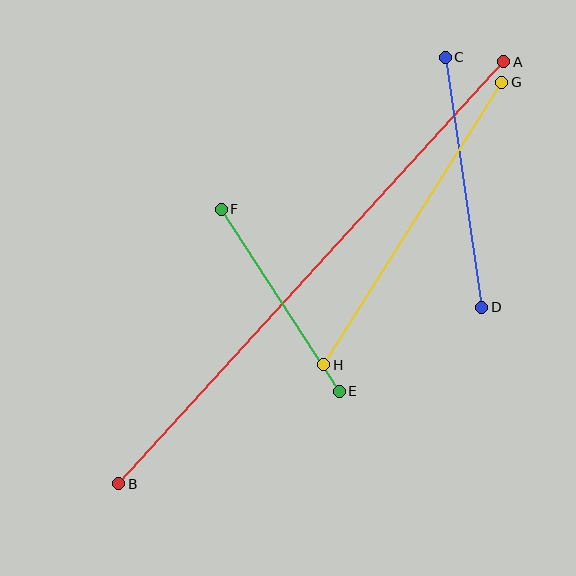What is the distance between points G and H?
The distance is approximately 334 pixels.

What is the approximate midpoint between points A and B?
The midpoint is at approximately (311, 273) pixels.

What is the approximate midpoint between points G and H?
The midpoint is at approximately (413, 223) pixels.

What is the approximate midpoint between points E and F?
The midpoint is at approximately (280, 300) pixels.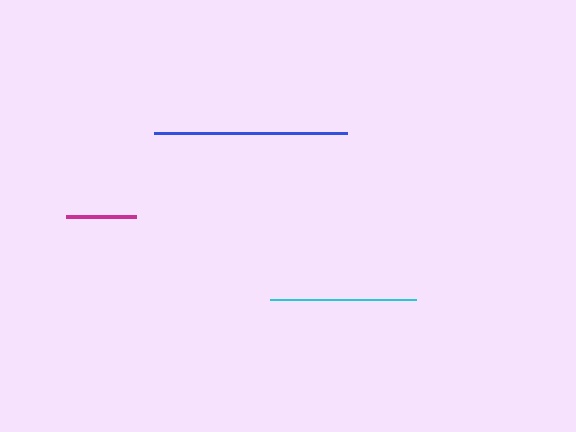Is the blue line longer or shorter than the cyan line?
The blue line is longer than the cyan line.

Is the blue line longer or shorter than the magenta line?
The blue line is longer than the magenta line.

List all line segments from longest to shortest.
From longest to shortest: blue, cyan, magenta.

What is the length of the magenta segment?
The magenta segment is approximately 69 pixels long.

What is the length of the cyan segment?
The cyan segment is approximately 146 pixels long.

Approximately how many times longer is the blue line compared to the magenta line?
The blue line is approximately 2.8 times the length of the magenta line.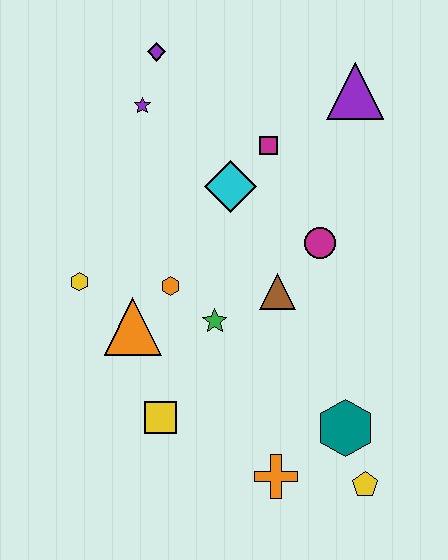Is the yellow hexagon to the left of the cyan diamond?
Yes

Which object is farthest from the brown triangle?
The purple diamond is farthest from the brown triangle.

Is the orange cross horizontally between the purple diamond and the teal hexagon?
Yes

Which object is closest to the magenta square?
The cyan diamond is closest to the magenta square.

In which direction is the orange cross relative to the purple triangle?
The orange cross is below the purple triangle.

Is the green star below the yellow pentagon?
No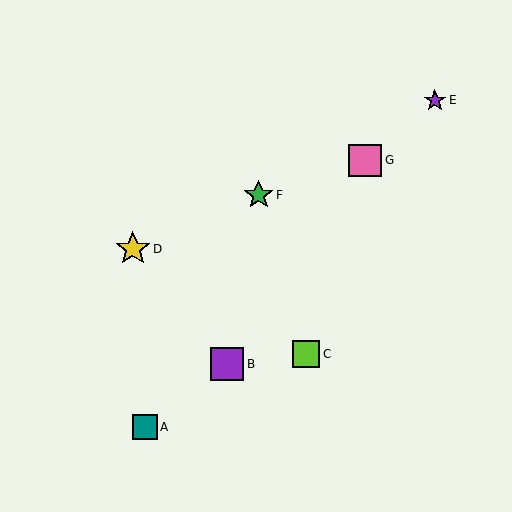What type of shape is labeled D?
Shape D is a yellow star.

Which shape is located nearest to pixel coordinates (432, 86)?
The purple star (labeled E) at (435, 100) is nearest to that location.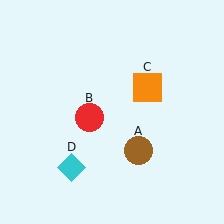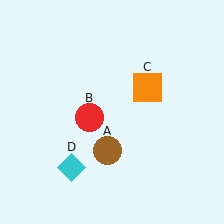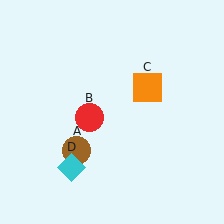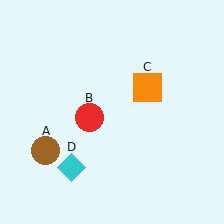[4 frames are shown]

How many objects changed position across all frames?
1 object changed position: brown circle (object A).